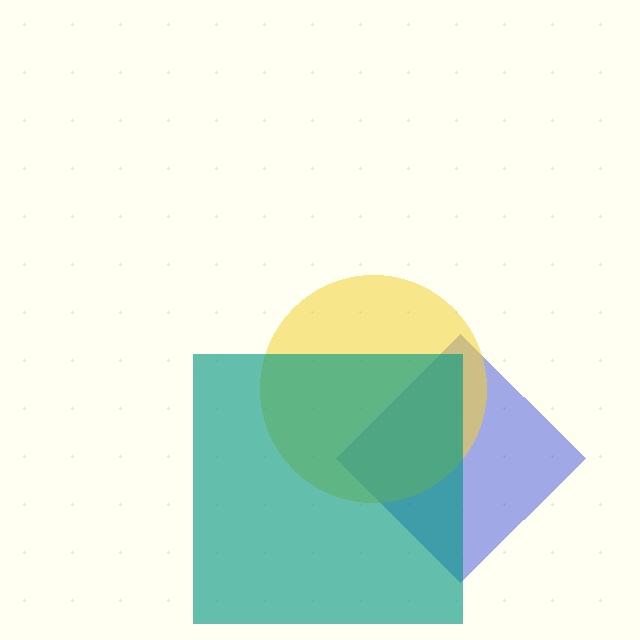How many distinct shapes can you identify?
There are 3 distinct shapes: a blue diamond, a yellow circle, a teal square.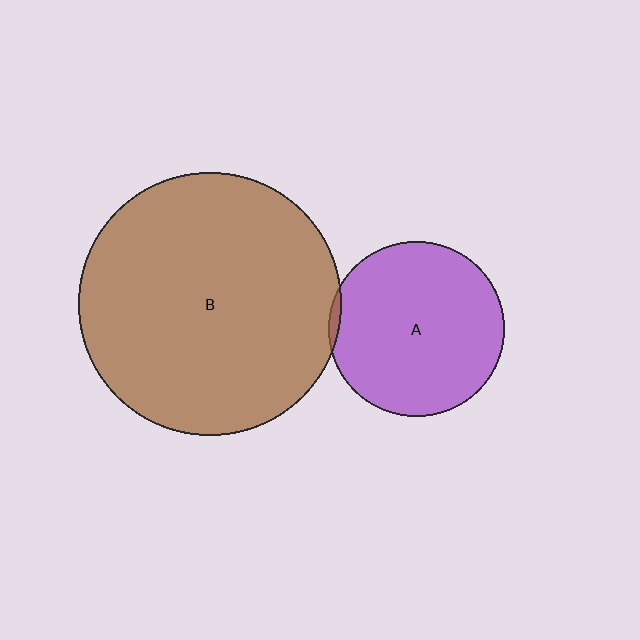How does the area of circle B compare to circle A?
Approximately 2.2 times.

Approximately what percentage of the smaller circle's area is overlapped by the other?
Approximately 5%.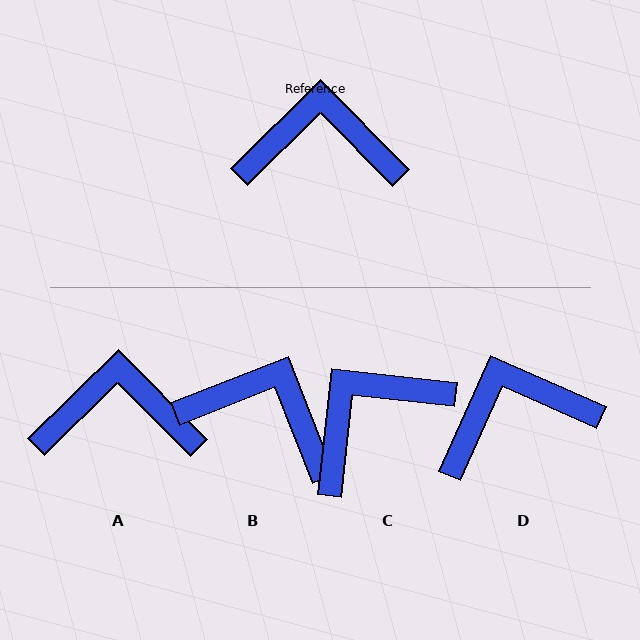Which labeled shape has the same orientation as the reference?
A.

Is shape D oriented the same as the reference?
No, it is off by about 21 degrees.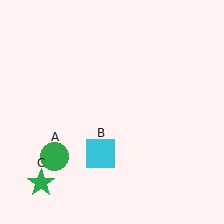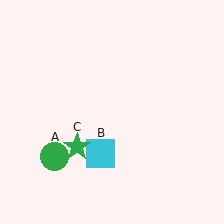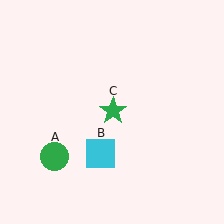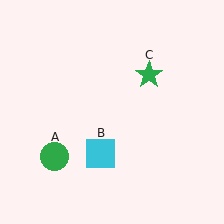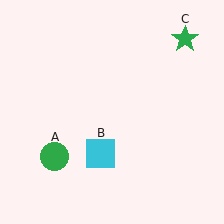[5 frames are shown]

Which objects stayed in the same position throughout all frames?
Green circle (object A) and cyan square (object B) remained stationary.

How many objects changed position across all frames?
1 object changed position: green star (object C).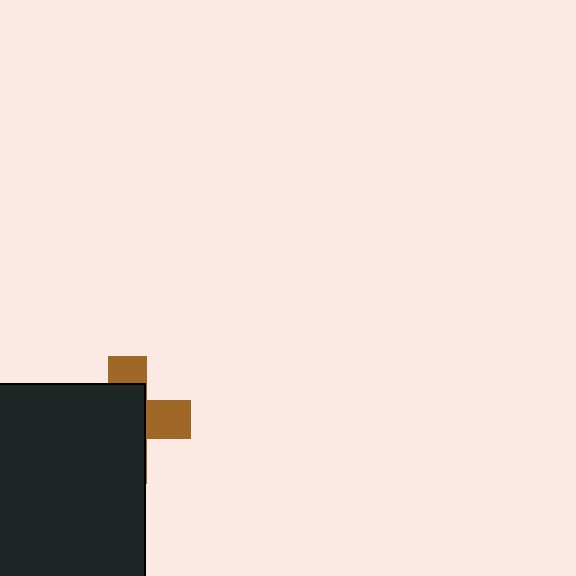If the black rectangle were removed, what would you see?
You would see the complete brown cross.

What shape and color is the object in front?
The object in front is a black rectangle.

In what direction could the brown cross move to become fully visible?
The brown cross could move right. That would shift it out from behind the black rectangle entirely.